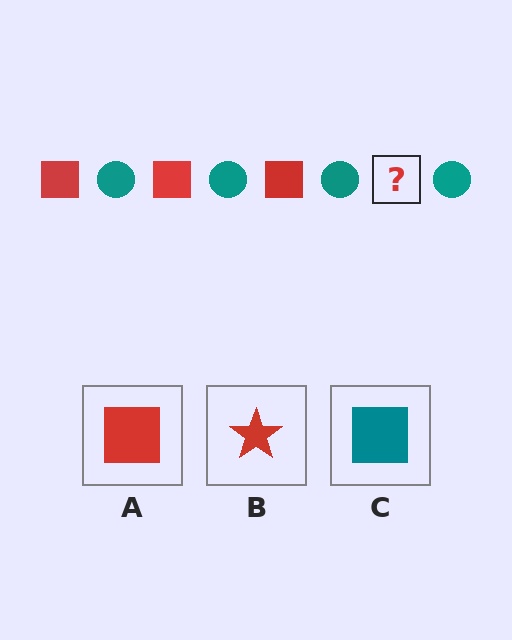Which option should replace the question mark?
Option A.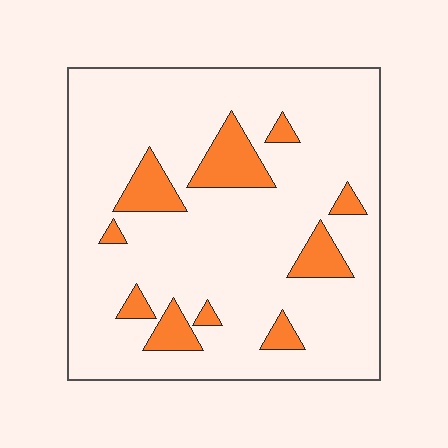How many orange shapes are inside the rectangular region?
10.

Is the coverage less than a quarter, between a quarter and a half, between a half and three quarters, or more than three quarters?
Less than a quarter.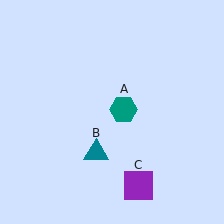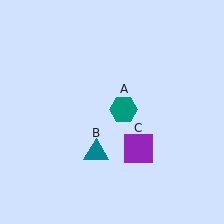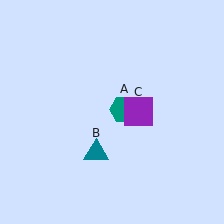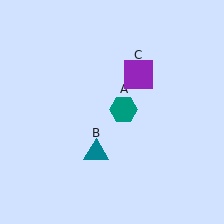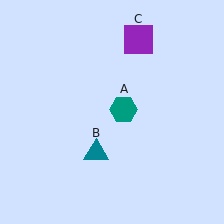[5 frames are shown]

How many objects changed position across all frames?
1 object changed position: purple square (object C).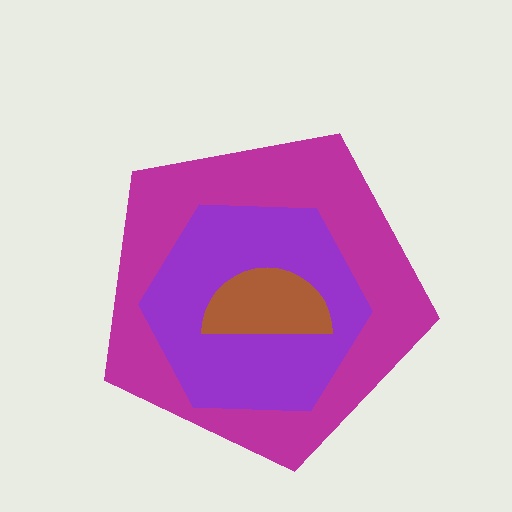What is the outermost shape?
The magenta pentagon.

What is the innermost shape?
The brown semicircle.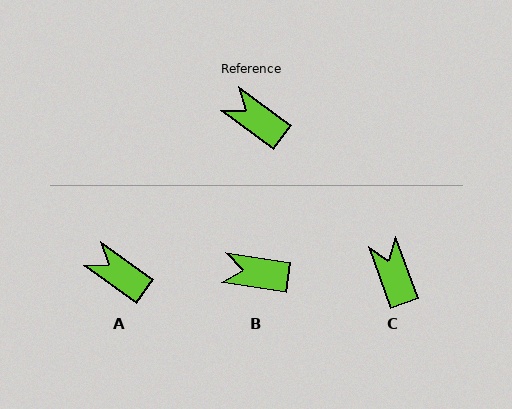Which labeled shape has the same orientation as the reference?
A.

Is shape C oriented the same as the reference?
No, it is off by about 34 degrees.